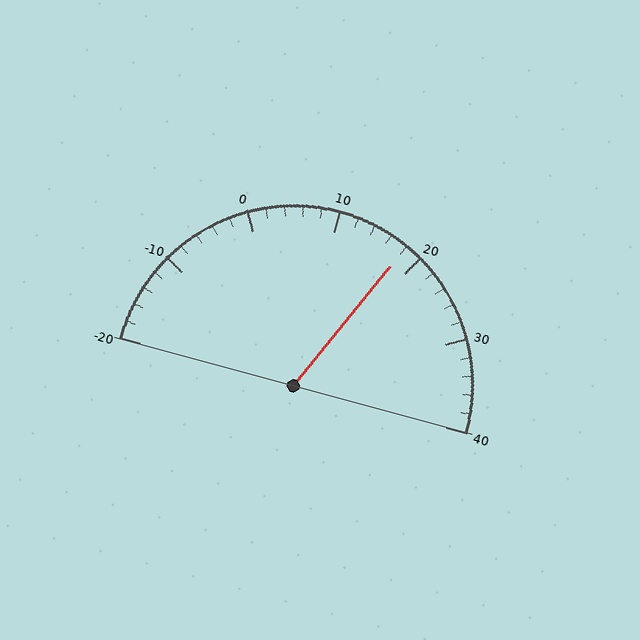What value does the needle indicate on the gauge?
The needle indicates approximately 18.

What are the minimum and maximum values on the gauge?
The gauge ranges from -20 to 40.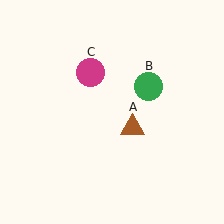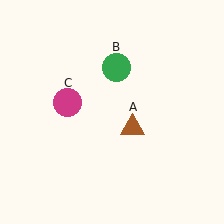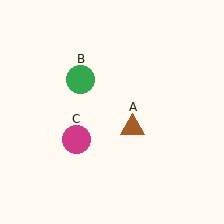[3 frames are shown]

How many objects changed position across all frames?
2 objects changed position: green circle (object B), magenta circle (object C).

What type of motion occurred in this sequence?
The green circle (object B), magenta circle (object C) rotated counterclockwise around the center of the scene.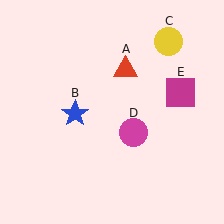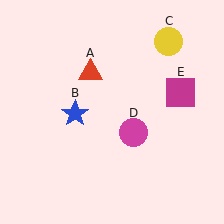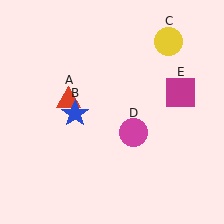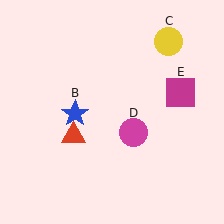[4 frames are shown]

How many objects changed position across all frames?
1 object changed position: red triangle (object A).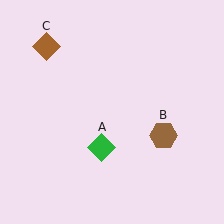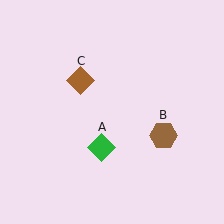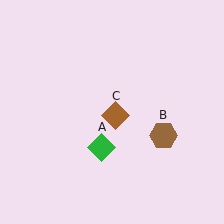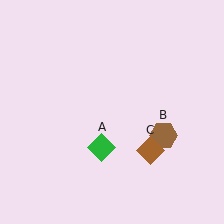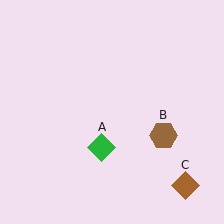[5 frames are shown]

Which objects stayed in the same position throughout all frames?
Green diamond (object A) and brown hexagon (object B) remained stationary.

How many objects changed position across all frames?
1 object changed position: brown diamond (object C).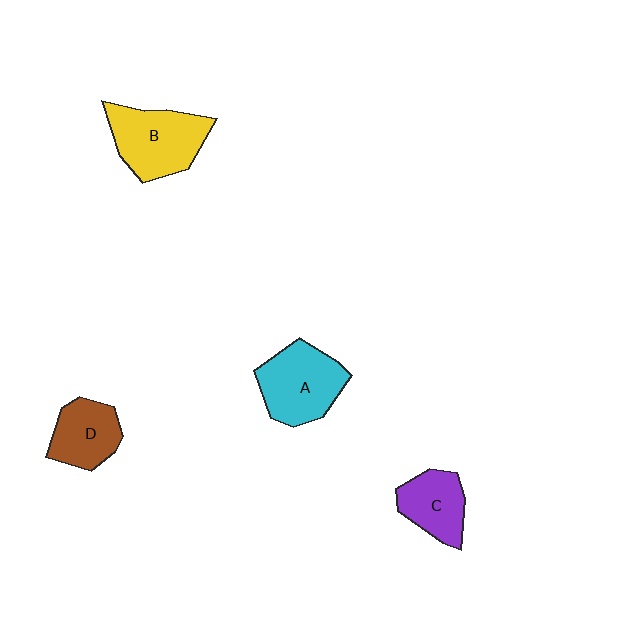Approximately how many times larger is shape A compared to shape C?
Approximately 1.4 times.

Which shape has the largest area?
Shape B (yellow).